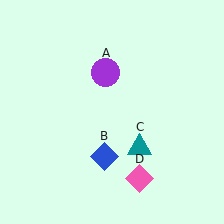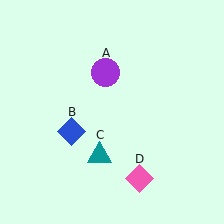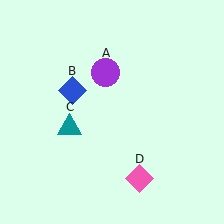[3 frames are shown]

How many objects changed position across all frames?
2 objects changed position: blue diamond (object B), teal triangle (object C).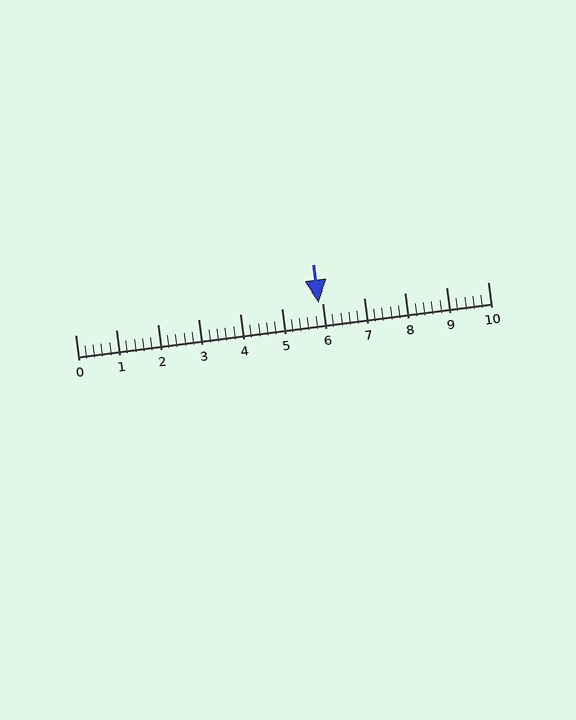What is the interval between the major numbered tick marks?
The major tick marks are spaced 1 units apart.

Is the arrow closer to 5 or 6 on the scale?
The arrow is closer to 6.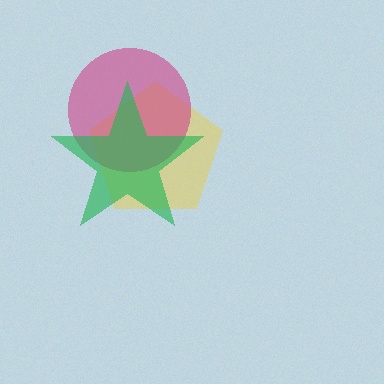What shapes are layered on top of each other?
The layered shapes are: a yellow pentagon, a magenta circle, a green star.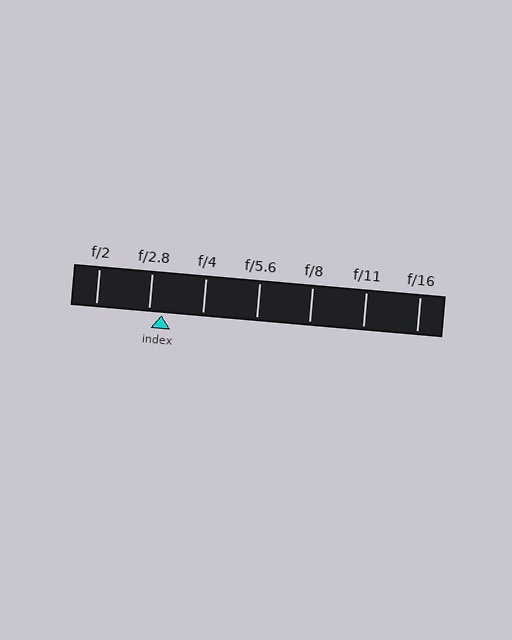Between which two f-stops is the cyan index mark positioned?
The index mark is between f/2.8 and f/4.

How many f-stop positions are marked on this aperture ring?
There are 7 f-stop positions marked.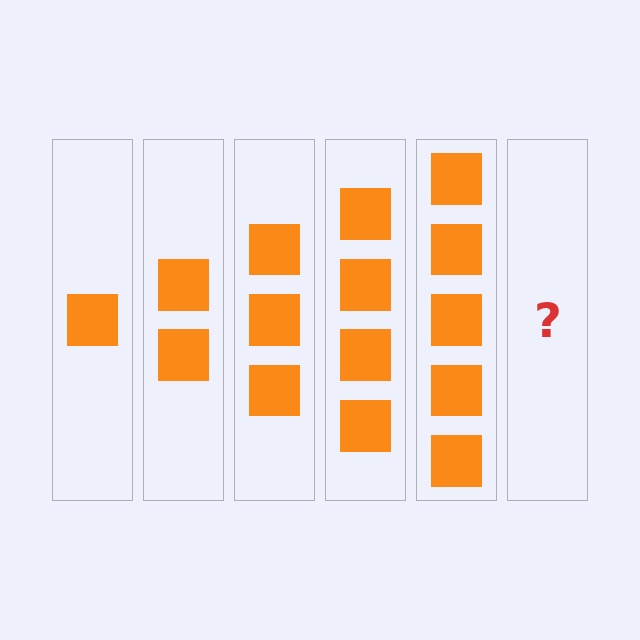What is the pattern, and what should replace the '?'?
The pattern is that each step adds one more square. The '?' should be 6 squares.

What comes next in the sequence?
The next element should be 6 squares.